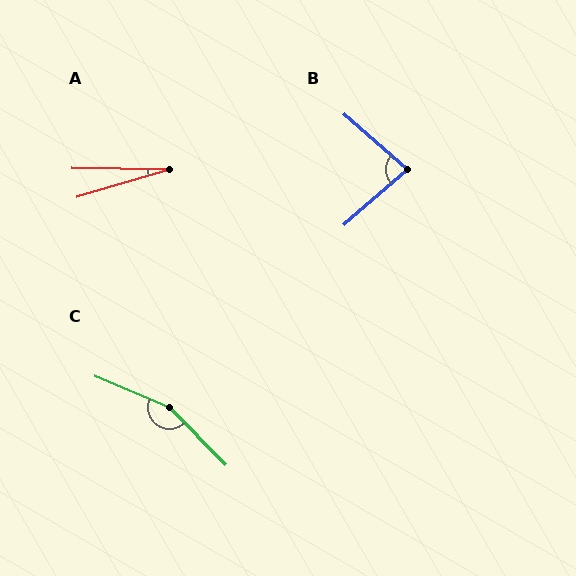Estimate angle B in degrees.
Approximately 82 degrees.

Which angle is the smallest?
A, at approximately 18 degrees.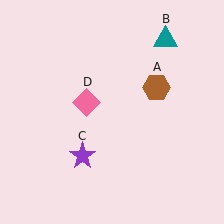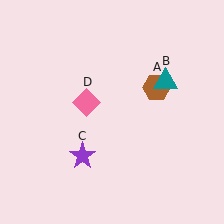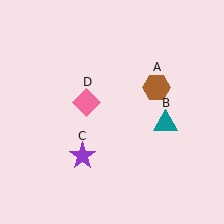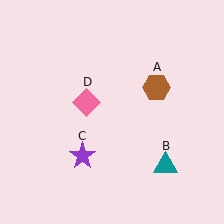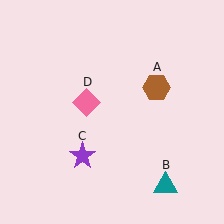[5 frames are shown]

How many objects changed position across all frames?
1 object changed position: teal triangle (object B).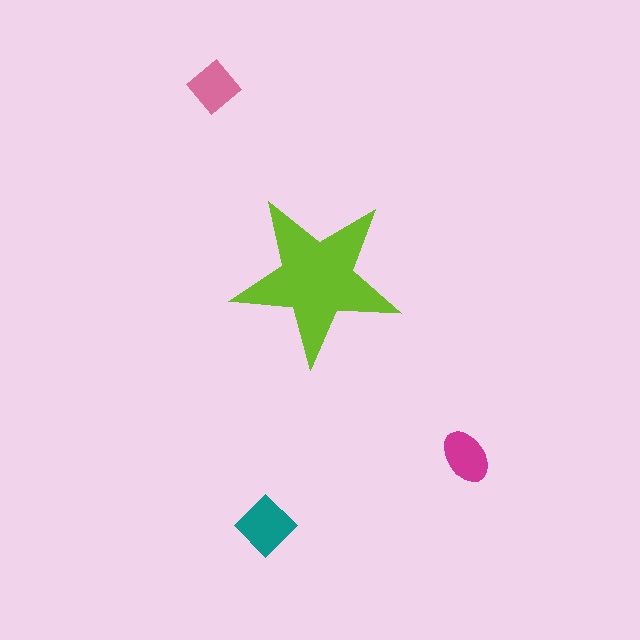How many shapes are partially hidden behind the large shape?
0 shapes are partially hidden.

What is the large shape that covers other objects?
A lime star.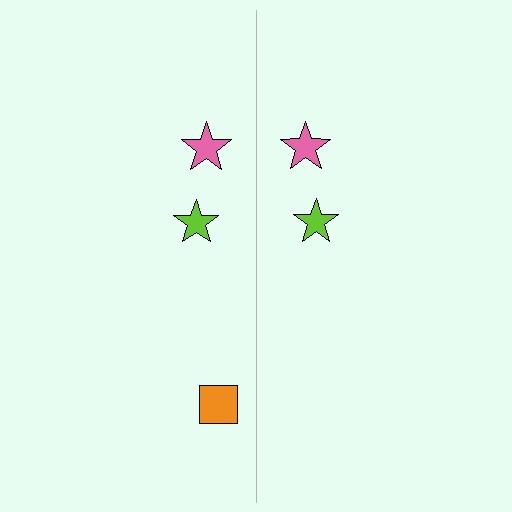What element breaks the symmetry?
A orange square is missing from the right side.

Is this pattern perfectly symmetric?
No, the pattern is not perfectly symmetric. A orange square is missing from the right side.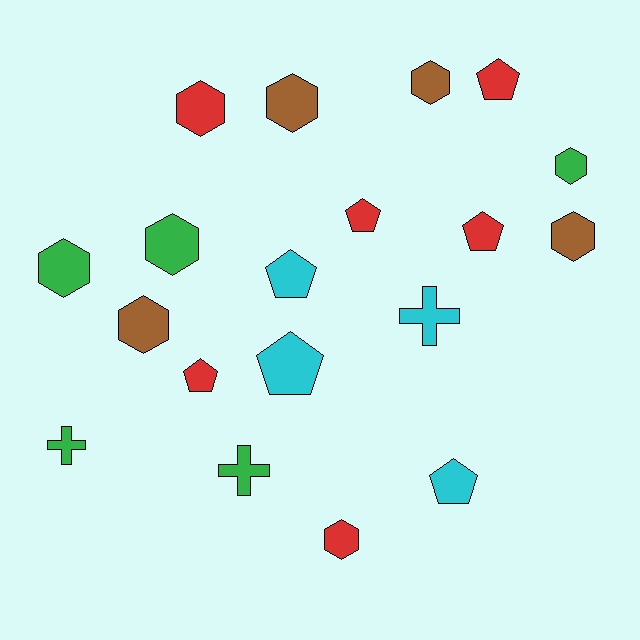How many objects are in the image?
There are 19 objects.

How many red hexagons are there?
There are 2 red hexagons.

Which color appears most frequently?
Red, with 6 objects.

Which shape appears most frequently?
Hexagon, with 9 objects.